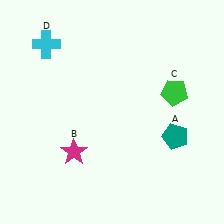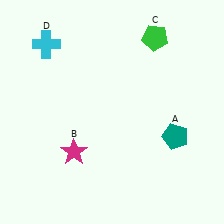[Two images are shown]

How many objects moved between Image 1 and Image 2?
1 object moved between the two images.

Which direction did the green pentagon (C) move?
The green pentagon (C) moved up.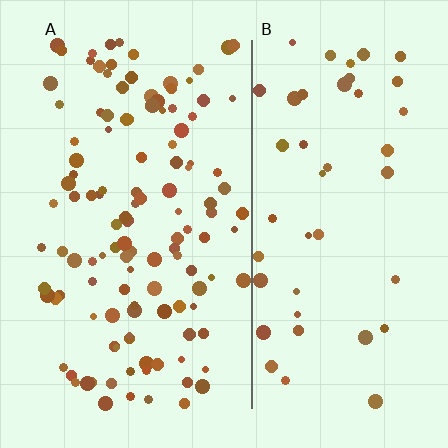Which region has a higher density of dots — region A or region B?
A (the left).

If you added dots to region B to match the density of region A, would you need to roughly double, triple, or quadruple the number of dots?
Approximately triple.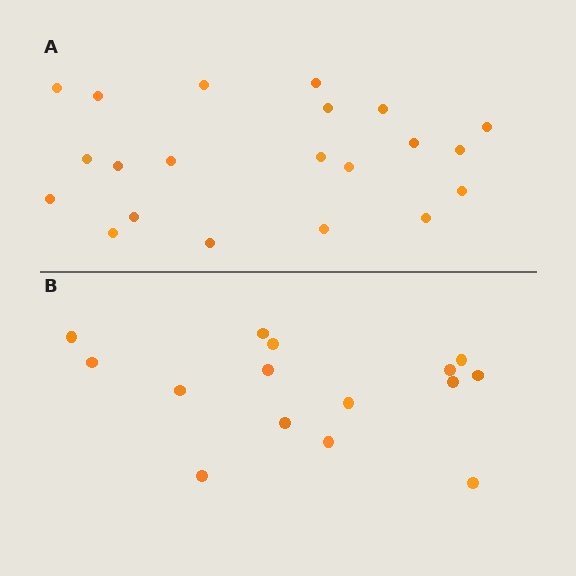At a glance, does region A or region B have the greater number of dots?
Region A (the top region) has more dots.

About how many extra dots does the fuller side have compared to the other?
Region A has about 6 more dots than region B.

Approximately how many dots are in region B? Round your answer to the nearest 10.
About 20 dots. (The exact count is 15, which rounds to 20.)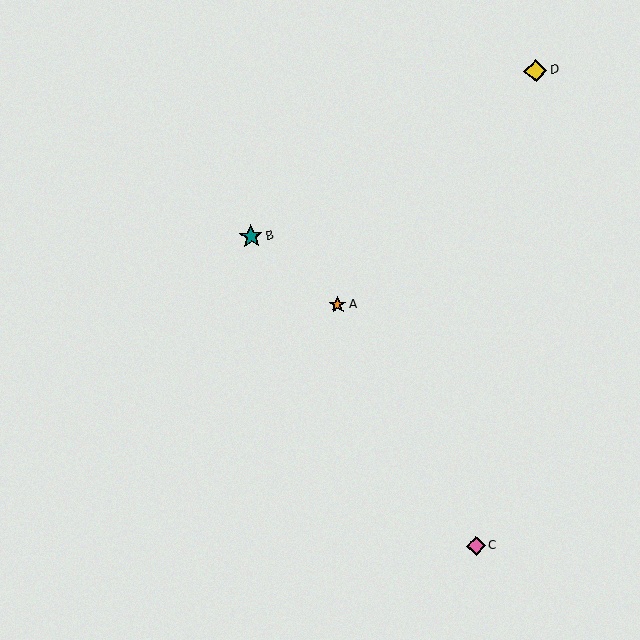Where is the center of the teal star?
The center of the teal star is at (251, 236).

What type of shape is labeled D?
Shape D is a yellow diamond.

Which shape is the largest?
The teal star (labeled B) is the largest.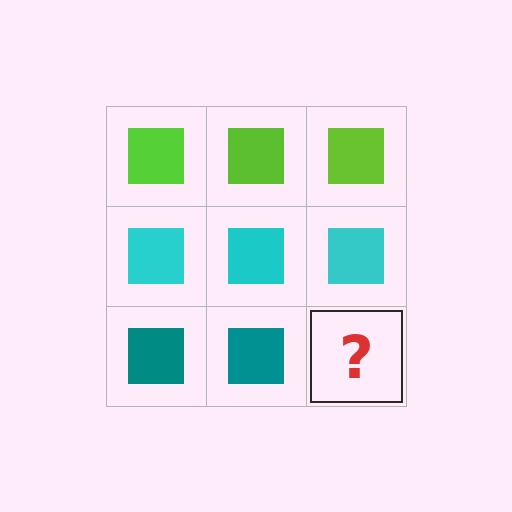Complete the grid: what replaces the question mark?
The question mark should be replaced with a teal square.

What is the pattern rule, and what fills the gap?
The rule is that each row has a consistent color. The gap should be filled with a teal square.